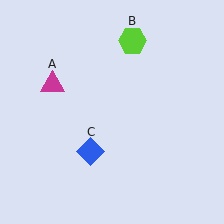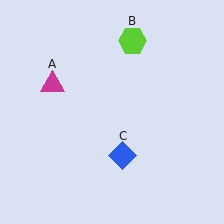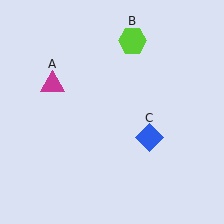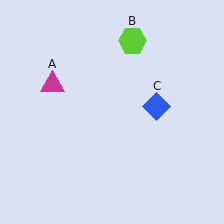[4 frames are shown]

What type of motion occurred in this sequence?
The blue diamond (object C) rotated counterclockwise around the center of the scene.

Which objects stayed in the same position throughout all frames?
Magenta triangle (object A) and lime hexagon (object B) remained stationary.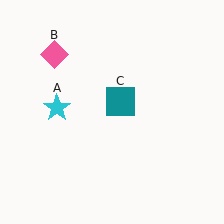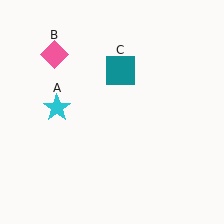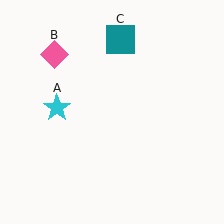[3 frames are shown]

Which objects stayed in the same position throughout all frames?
Cyan star (object A) and pink diamond (object B) remained stationary.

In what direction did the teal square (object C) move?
The teal square (object C) moved up.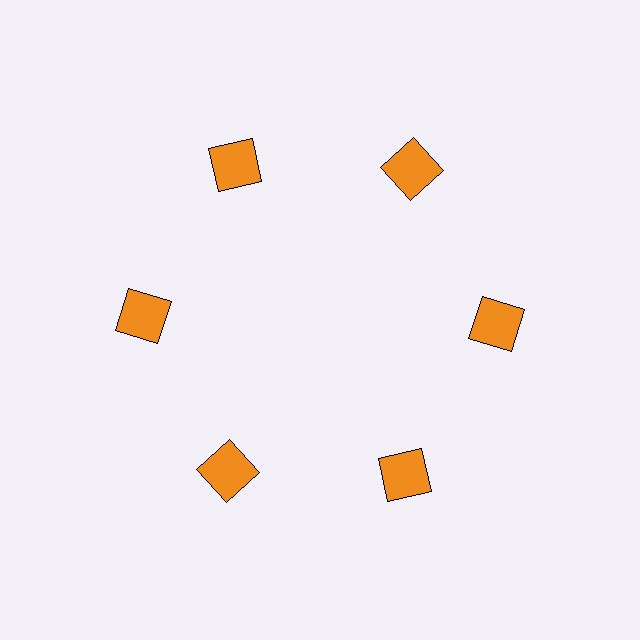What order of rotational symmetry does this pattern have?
This pattern has 6-fold rotational symmetry.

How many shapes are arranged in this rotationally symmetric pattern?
There are 6 shapes, arranged in 6 groups of 1.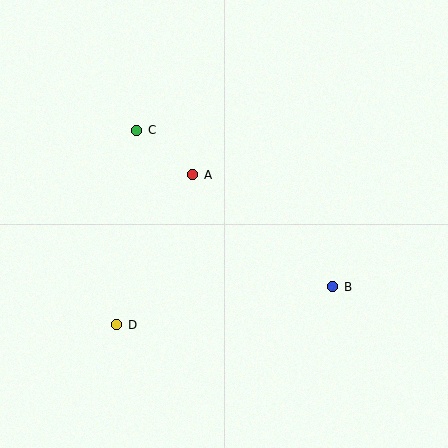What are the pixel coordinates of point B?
Point B is at (333, 287).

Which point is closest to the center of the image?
Point A at (193, 175) is closest to the center.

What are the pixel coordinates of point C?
Point C is at (137, 130).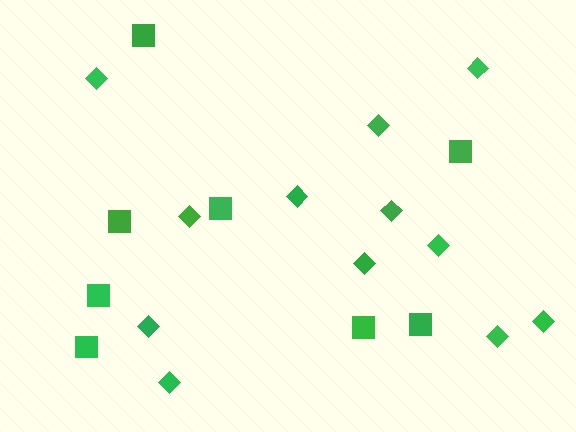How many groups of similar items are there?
There are 2 groups: one group of diamonds (12) and one group of squares (8).